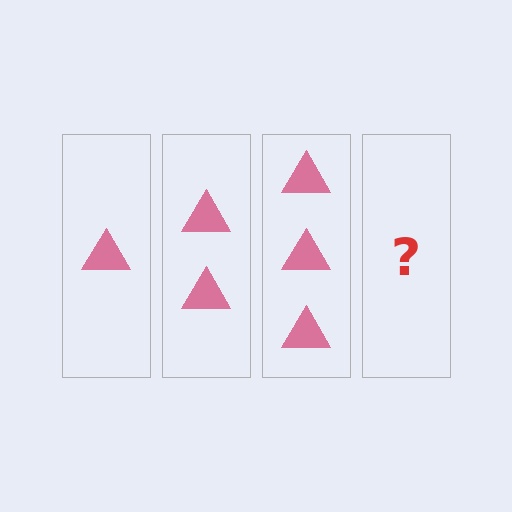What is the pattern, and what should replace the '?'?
The pattern is that each step adds one more triangle. The '?' should be 4 triangles.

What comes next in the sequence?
The next element should be 4 triangles.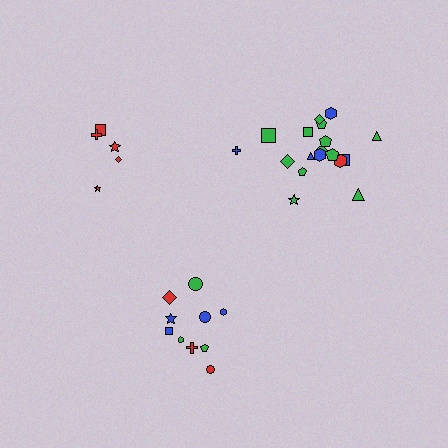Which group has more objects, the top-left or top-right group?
The top-right group.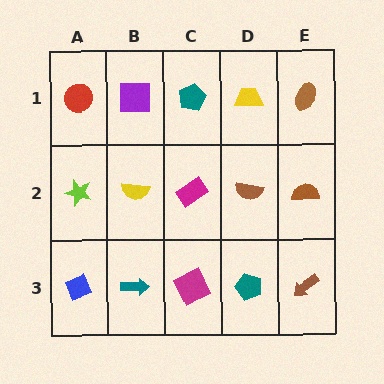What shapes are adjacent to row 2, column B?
A purple square (row 1, column B), a teal arrow (row 3, column B), a lime star (row 2, column A), a magenta rectangle (row 2, column C).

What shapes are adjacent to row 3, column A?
A lime star (row 2, column A), a teal arrow (row 3, column B).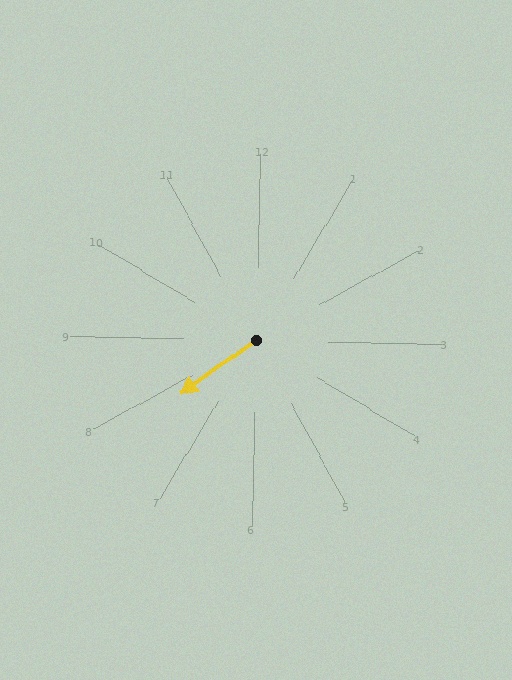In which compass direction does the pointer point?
Southwest.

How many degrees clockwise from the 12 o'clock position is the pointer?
Approximately 233 degrees.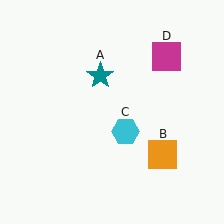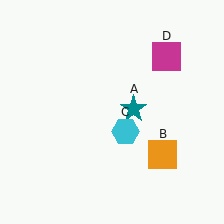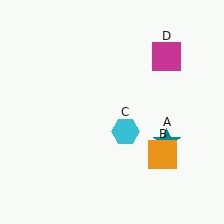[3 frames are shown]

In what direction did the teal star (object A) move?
The teal star (object A) moved down and to the right.